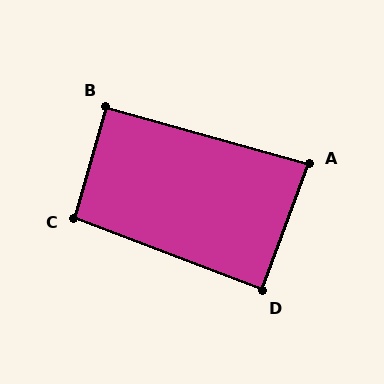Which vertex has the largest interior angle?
C, at approximately 95 degrees.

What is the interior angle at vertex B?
Approximately 90 degrees (approximately right).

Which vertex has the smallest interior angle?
A, at approximately 85 degrees.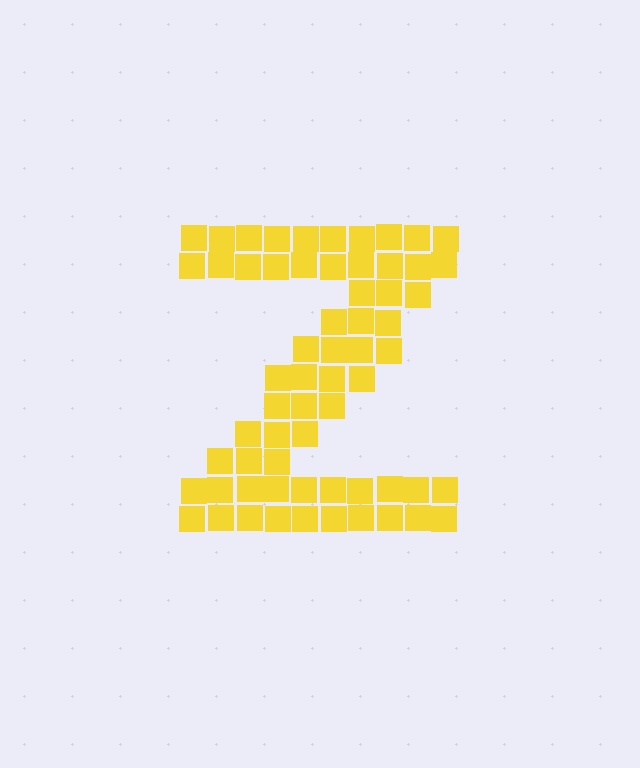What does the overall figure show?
The overall figure shows the letter Z.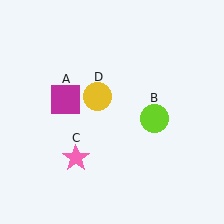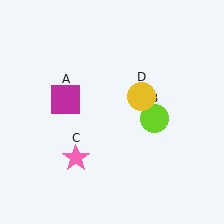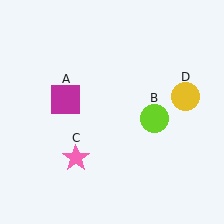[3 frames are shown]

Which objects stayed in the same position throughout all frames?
Magenta square (object A) and lime circle (object B) and pink star (object C) remained stationary.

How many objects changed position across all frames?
1 object changed position: yellow circle (object D).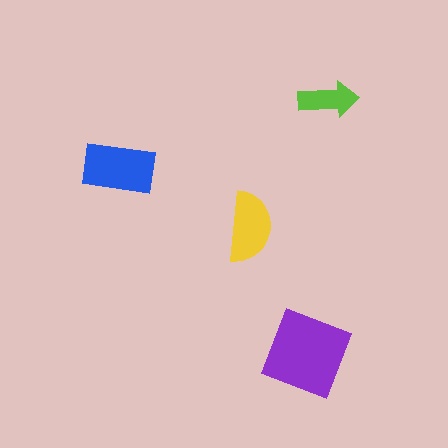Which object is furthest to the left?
The blue rectangle is leftmost.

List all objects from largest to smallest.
The purple square, the blue rectangle, the yellow semicircle, the lime arrow.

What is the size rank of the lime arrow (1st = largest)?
4th.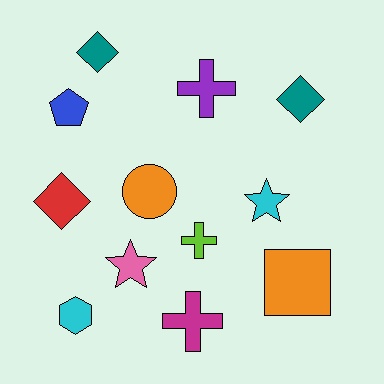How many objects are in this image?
There are 12 objects.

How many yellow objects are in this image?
There are no yellow objects.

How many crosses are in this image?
There are 3 crosses.